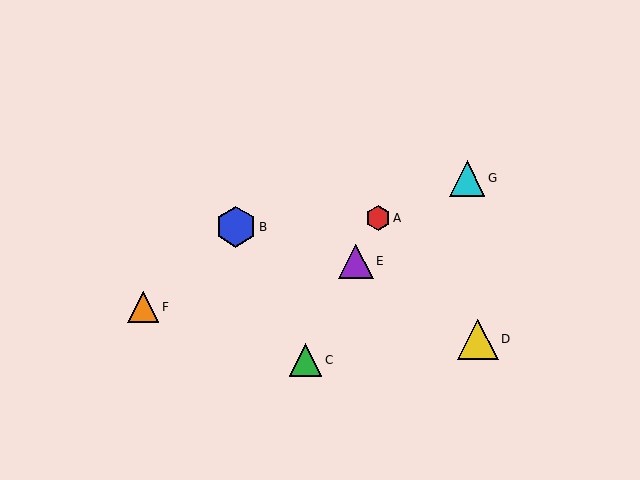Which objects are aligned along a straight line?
Objects A, C, E are aligned along a straight line.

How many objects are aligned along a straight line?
3 objects (A, C, E) are aligned along a straight line.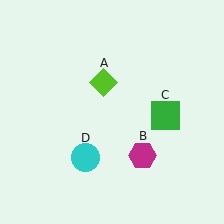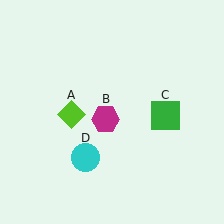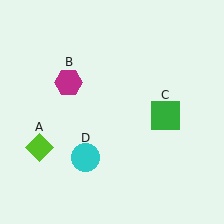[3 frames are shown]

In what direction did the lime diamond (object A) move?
The lime diamond (object A) moved down and to the left.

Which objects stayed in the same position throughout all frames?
Green square (object C) and cyan circle (object D) remained stationary.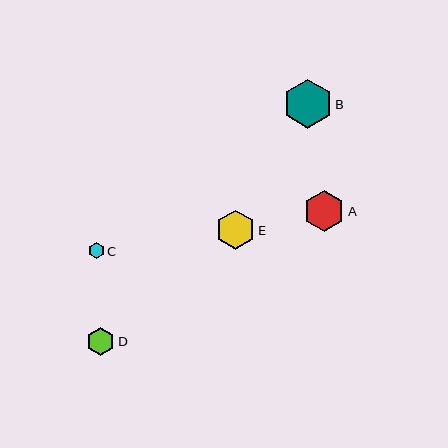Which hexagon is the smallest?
Hexagon C is the smallest with a size of approximately 16 pixels.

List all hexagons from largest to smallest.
From largest to smallest: B, A, E, D, C.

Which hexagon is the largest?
Hexagon B is the largest with a size of approximately 49 pixels.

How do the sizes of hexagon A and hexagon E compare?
Hexagon A and hexagon E are approximately the same size.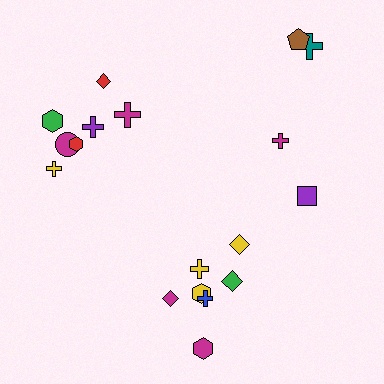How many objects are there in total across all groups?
There are 18 objects.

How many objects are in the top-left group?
There are 7 objects.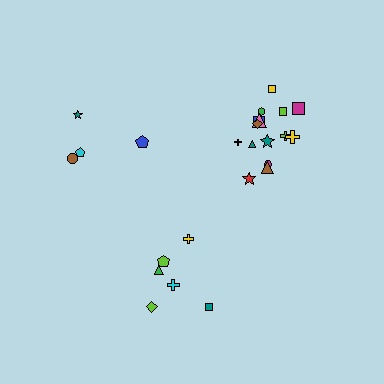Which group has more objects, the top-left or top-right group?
The top-right group.